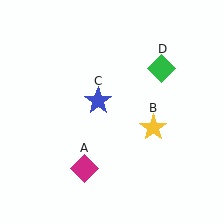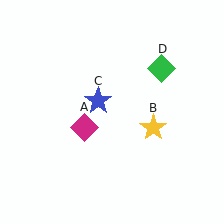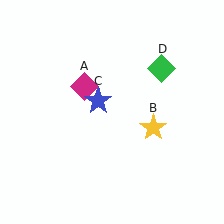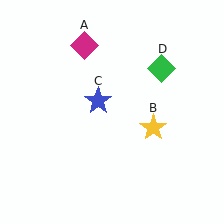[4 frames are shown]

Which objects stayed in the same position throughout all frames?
Yellow star (object B) and blue star (object C) and green diamond (object D) remained stationary.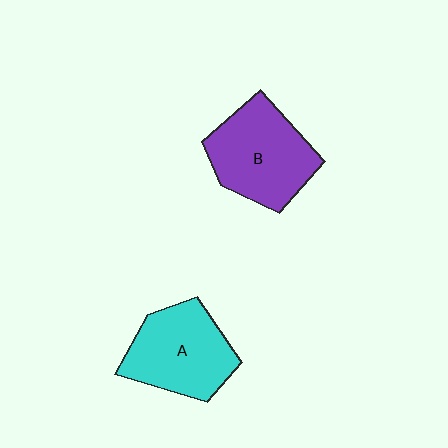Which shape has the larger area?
Shape B (purple).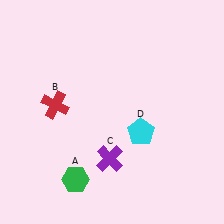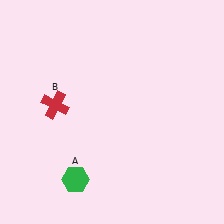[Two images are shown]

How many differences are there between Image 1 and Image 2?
There are 2 differences between the two images.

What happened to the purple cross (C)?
The purple cross (C) was removed in Image 2. It was in the bottom-left area of Image 1.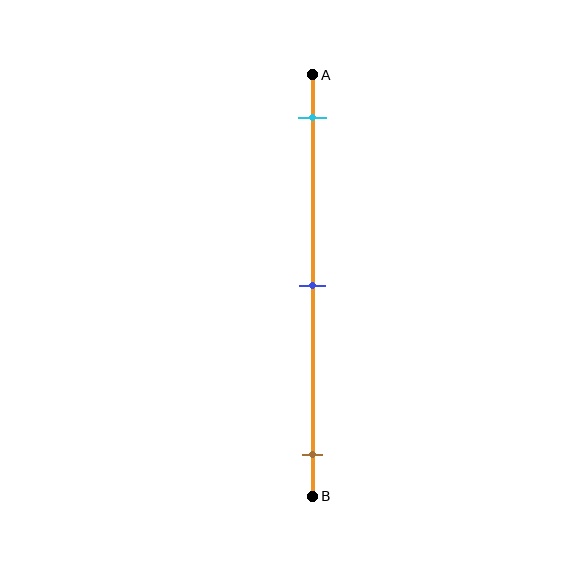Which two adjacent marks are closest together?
The cyan and blue marks are the closest adjacent pair.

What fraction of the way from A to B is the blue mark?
The blue mark is approximately 50% (0.5) of the way from A to B.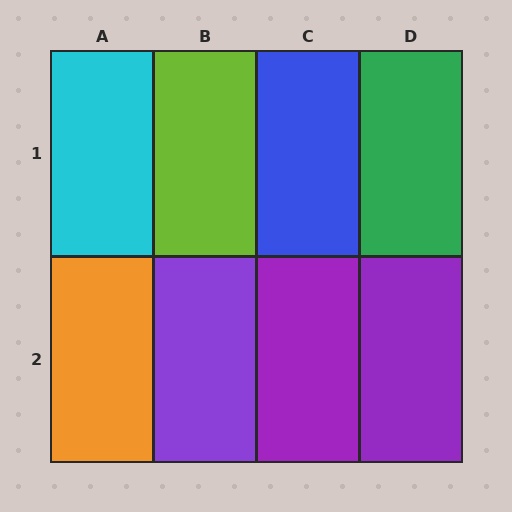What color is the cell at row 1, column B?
Lime.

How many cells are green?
1 cell is green.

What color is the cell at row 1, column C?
Blue.